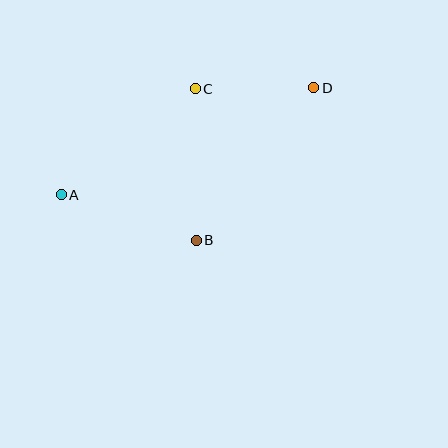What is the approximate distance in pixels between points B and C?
The distance between B and C is approximately 151 pixels.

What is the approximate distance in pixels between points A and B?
The distance between A and B is approximately 143 pixels.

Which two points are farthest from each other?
Points A and D are farthest from each other.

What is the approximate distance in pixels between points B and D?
The distance between B and D is approximately 192 pixels.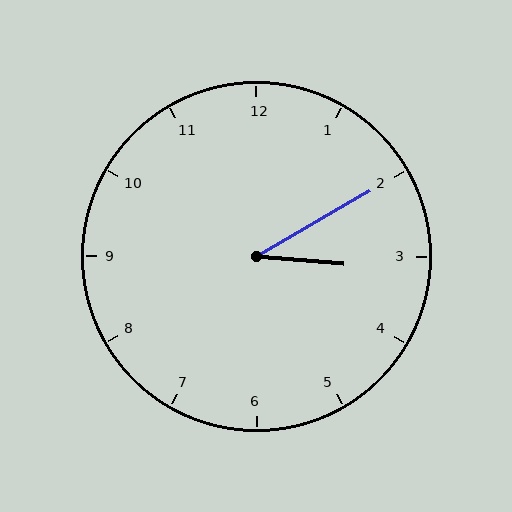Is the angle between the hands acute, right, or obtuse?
It is acute.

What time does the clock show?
3:10.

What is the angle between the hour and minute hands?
Approximately 35 degrees.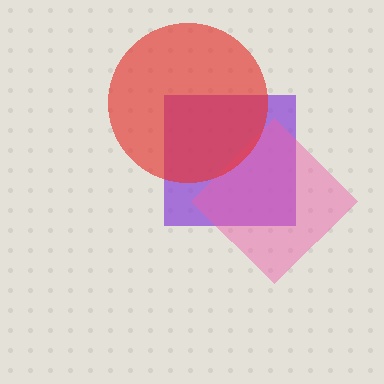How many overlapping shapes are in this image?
There are 3 overlapping shapes in the image.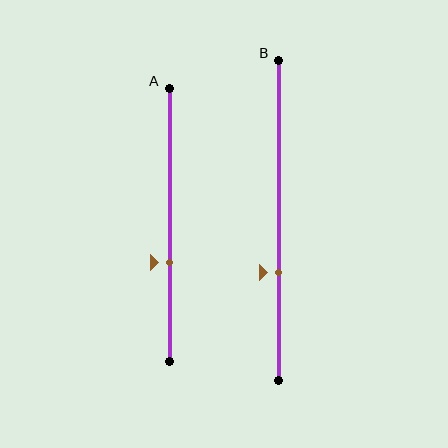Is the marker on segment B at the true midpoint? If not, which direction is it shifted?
No, the marker on segment B is shifted downward by about 16% of the segment length.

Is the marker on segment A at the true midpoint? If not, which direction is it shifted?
No, the marker on segment A is shifted downward by about 14% of the segment length.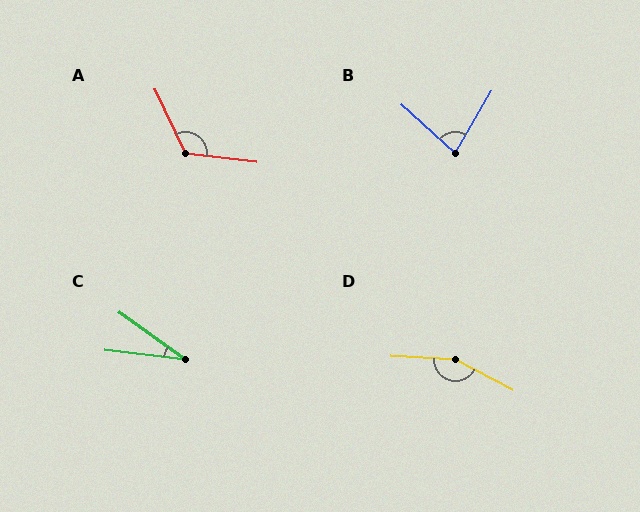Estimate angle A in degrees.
Approximately 122 degrees.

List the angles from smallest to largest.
C (28°), B (78°), A (122°), D (155°).